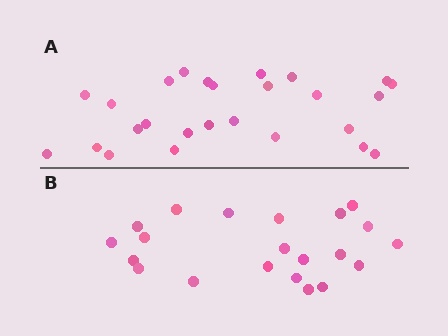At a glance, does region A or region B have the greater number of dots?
Region A (the top region) has more dots.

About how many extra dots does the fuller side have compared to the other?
Region A has about 5 more dots than region B.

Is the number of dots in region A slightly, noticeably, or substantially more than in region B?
Region A has only slightly more — the two regions are fairly close. The ratio is roughly 1.2 to 1.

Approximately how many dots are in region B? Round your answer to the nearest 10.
About 20 dots. (The exact count is 21, which rounds to 20.)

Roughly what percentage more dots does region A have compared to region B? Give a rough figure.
About 25% more.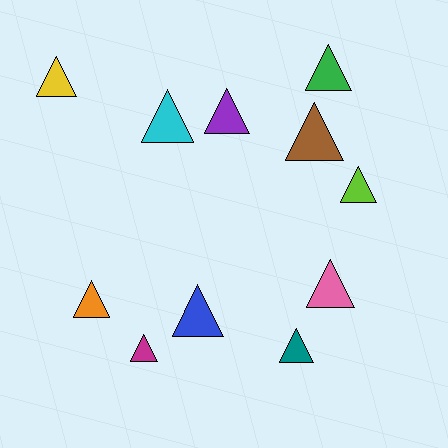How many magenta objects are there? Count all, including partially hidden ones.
There is 1 magenta object.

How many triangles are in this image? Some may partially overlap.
There are 11 triangles.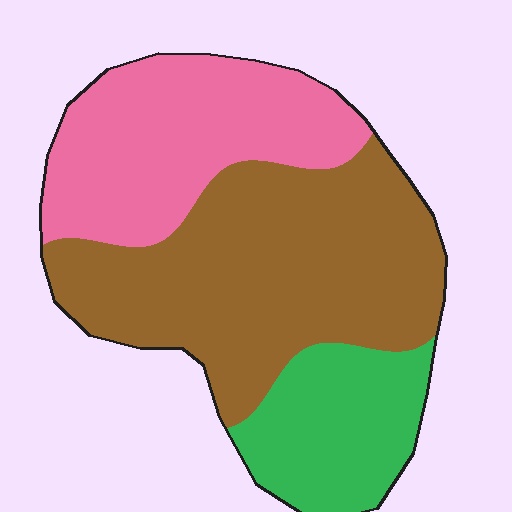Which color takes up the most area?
Brown, at roughly 50%.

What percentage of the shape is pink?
Pink takes up between a sixth and a third of the shape.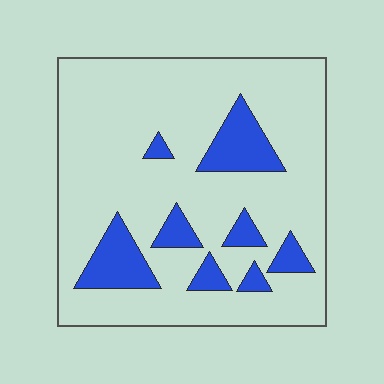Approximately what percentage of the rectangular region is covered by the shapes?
Approximately 15%.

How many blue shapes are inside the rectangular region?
8.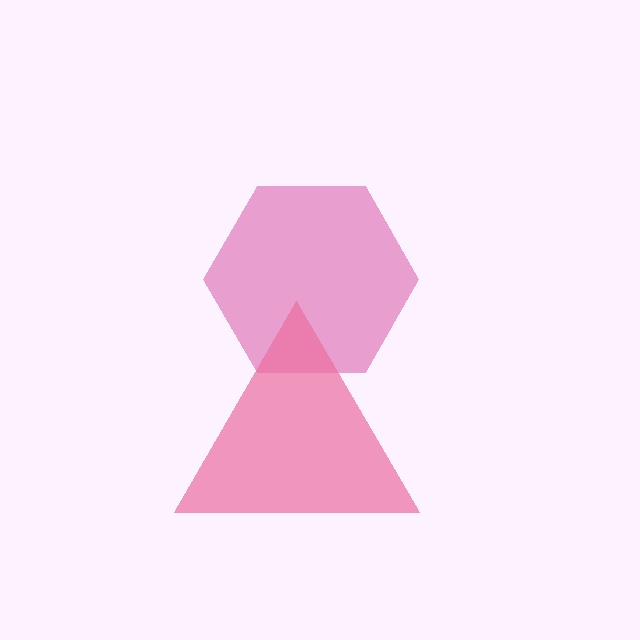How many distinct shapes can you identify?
There are 2 distinct shapes: a magenta hexagon, a pink triangle.